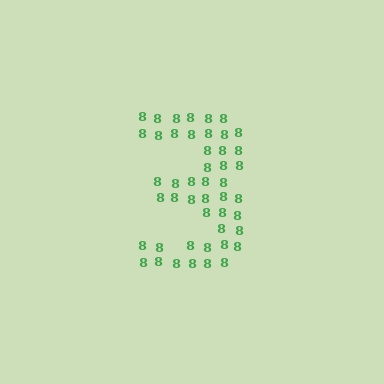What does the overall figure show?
The overall figure shows the digit 3.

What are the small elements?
The small elements are digit 8's.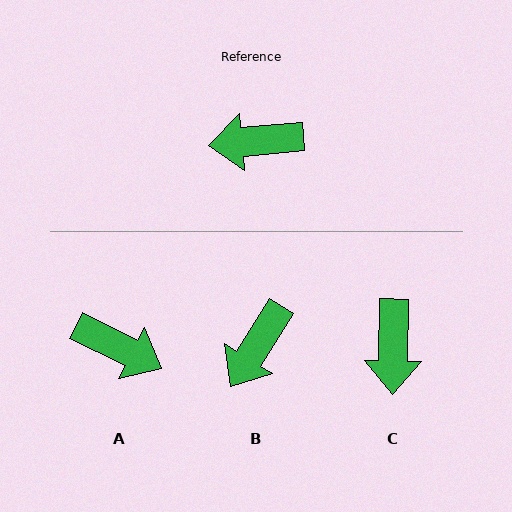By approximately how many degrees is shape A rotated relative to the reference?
Approximately 148 degrees counter-clockwise.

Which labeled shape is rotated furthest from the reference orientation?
A, about 148 degrees away.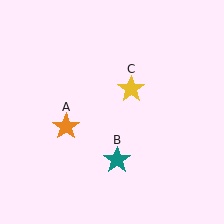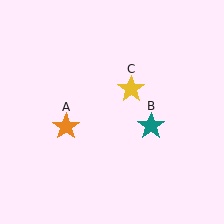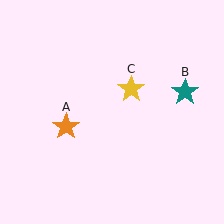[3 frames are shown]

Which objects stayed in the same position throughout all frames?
Orange star (object A) and yellow star (object C) remained stationary.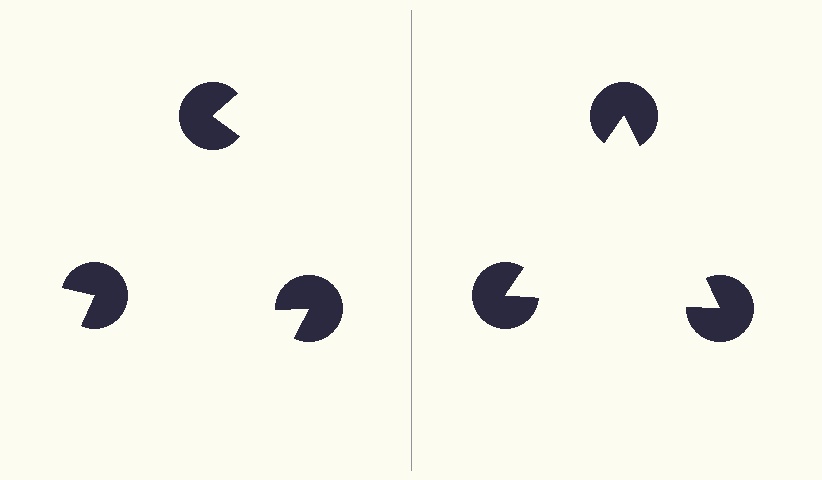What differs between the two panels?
The pac-man discs are positioned identically on both sides; only the wedge orientations differ. On the right they align to a triangle; on the left they are misaligned.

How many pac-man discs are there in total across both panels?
6 — 3 on each side.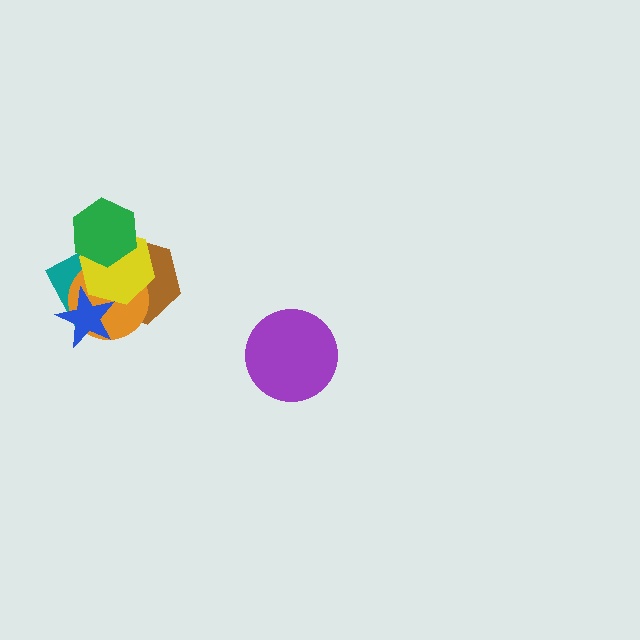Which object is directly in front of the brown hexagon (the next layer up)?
The teal square is directly in front of the brown hexagon.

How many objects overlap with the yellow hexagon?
5 objects overlap with the yellow hexagon.